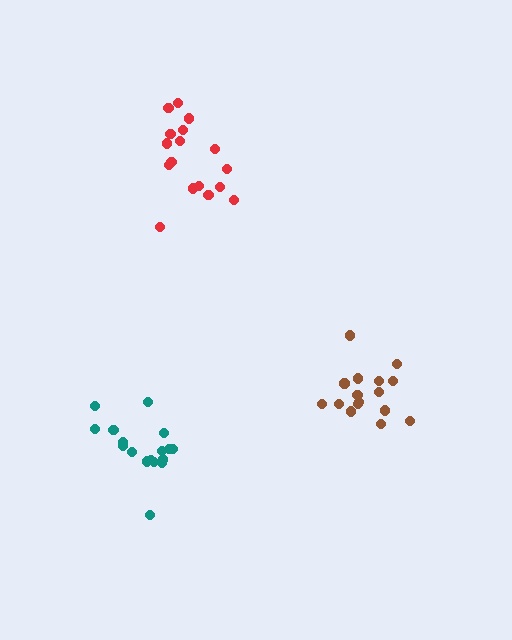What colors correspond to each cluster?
The clusters are colored: teal, red, brown.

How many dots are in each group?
Group 1: 17 dots, Group 2: 17 dots, Group 3: 16 dots (50 total).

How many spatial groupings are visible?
There are 3 spatial groupings.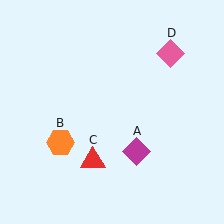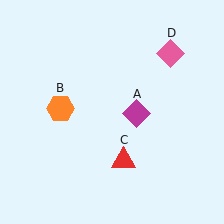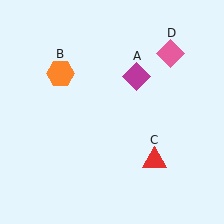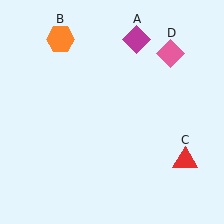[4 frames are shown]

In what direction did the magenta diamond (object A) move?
The magenta diamond (object A) moved up.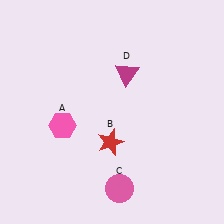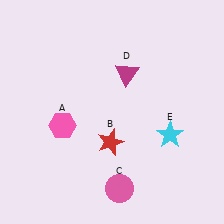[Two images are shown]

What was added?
A cyan star (E) was added in Image 2.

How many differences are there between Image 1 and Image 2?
There is 1 difference between the two images.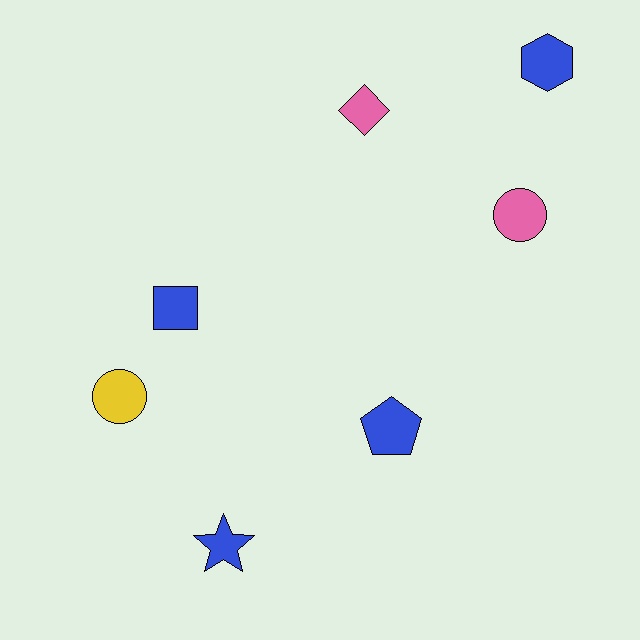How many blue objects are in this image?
There are 4 blue objects.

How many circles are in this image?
There are 2 circles.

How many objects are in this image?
There are 7 objects.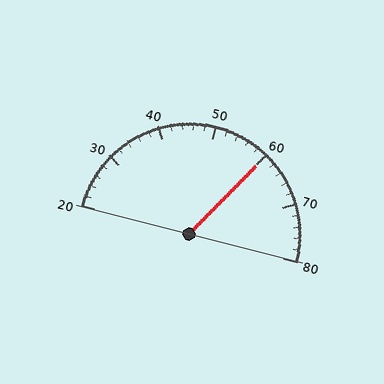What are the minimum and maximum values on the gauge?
The gauge ranges from 20 to 80.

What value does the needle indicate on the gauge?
The needle indicates approximately 60.